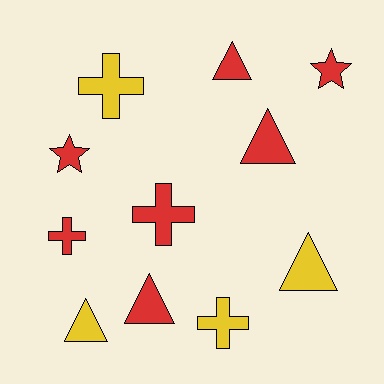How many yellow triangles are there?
There are 2 yellow triangles.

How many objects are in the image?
There are 11 objects.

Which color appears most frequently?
Red, with 7 objects.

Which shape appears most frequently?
Triangle, with 5 objects.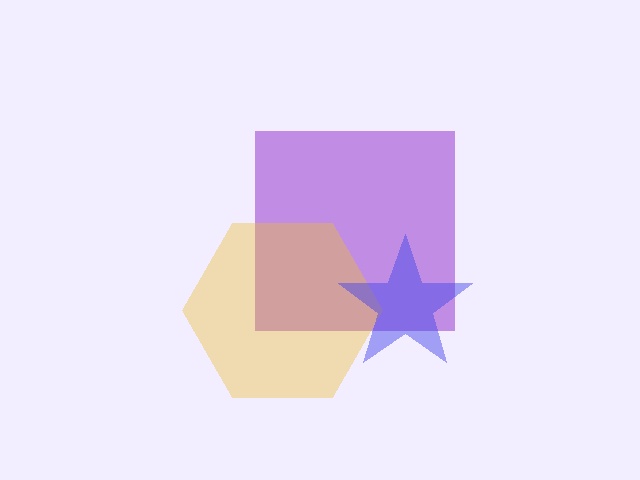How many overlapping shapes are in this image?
There are 3 overlapping shapes in the image.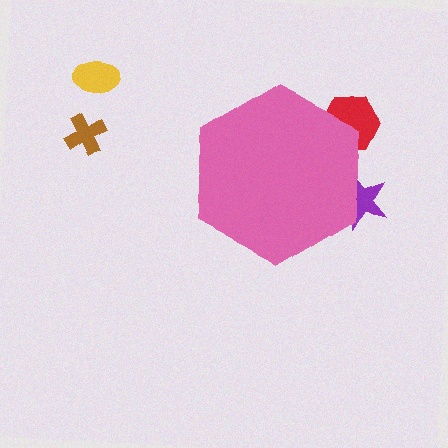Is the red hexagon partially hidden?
Yes, the red hexagon is partially hidden behind the pink hexagon.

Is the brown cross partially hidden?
No, the brown cross is fully visible.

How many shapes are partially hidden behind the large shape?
2 shapes are partially hidden.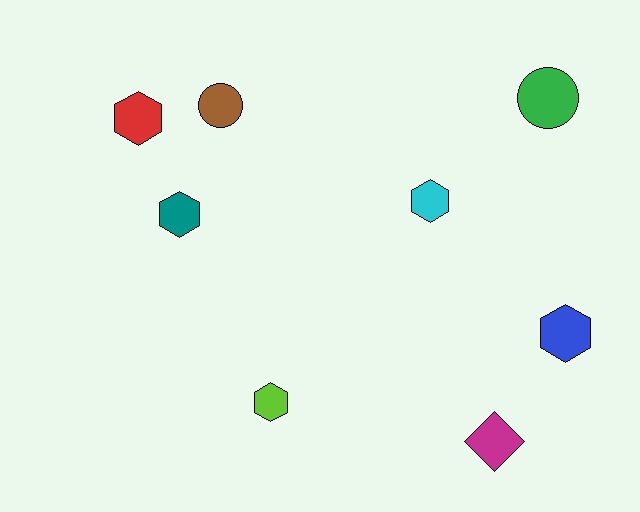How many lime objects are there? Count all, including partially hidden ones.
There is 1 lime object.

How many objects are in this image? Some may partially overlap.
There are 8 objects.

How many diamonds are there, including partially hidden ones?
There is 1 diamond.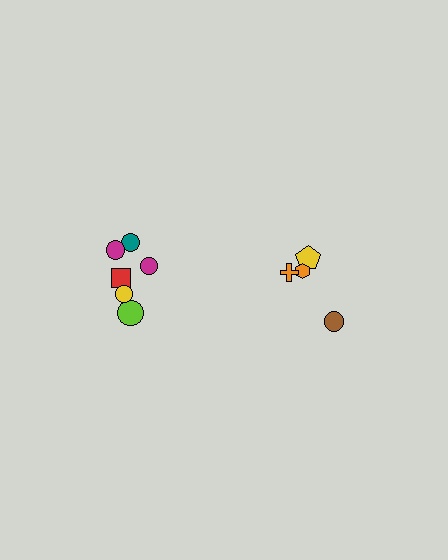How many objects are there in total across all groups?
There are 10 objects.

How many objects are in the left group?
There are 6 objects.